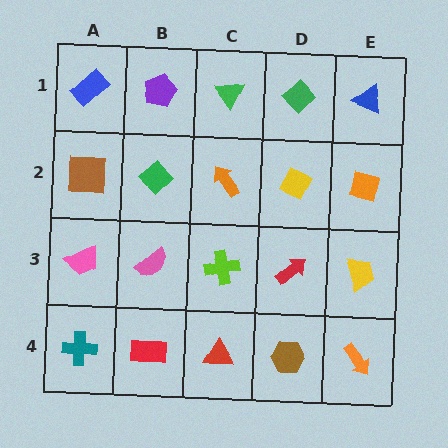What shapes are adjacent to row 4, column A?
A pink trapezoid (row 3, column A), a red rectangle (row 4, column B).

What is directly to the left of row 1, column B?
A blue rectangle.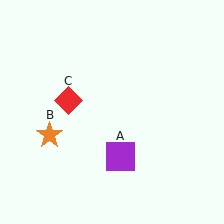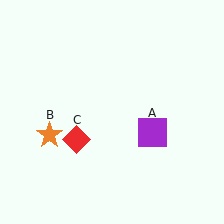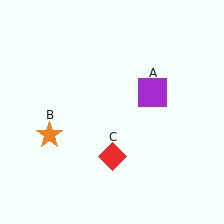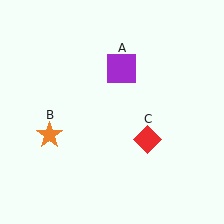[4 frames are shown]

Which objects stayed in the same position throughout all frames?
Orange star (object B) remained stationary.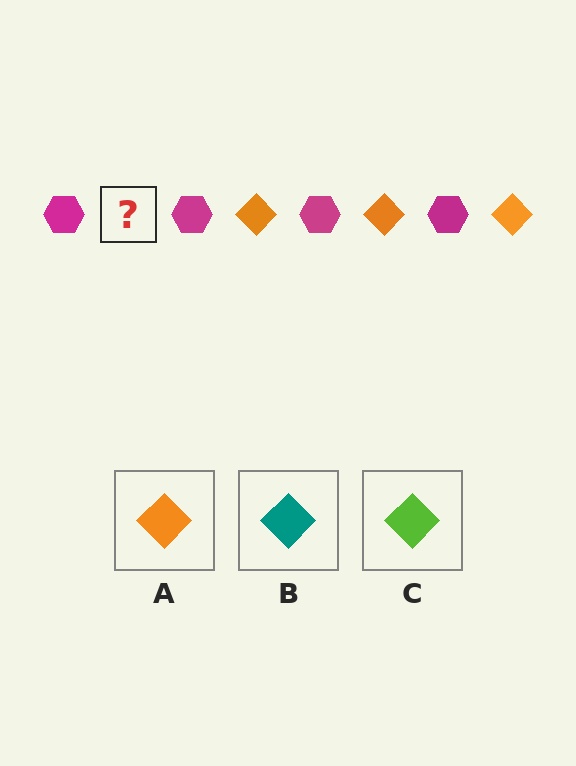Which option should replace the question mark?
Option A.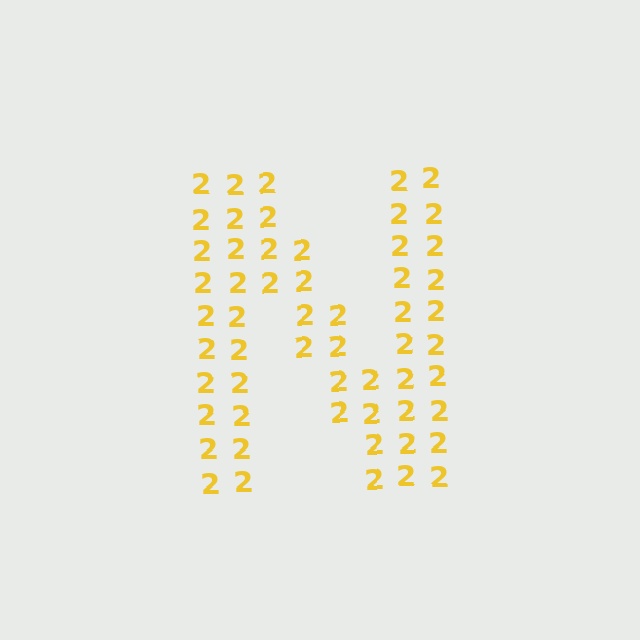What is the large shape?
The large shape is the letter N.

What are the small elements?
The small elements are digit 2's.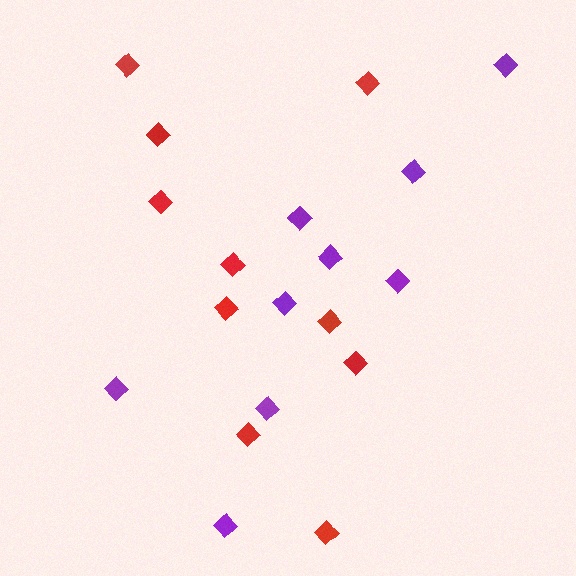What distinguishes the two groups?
There are 2 groups: one group of red diamonds (10) and one group of purple diamonds (9).